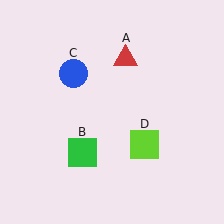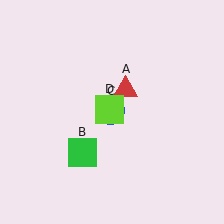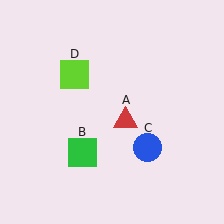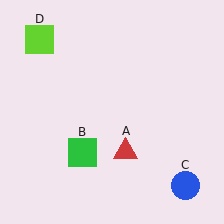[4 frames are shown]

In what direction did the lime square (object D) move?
The lime square (object D) moved up and to the left.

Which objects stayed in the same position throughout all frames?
Green square (object B) remained stationary.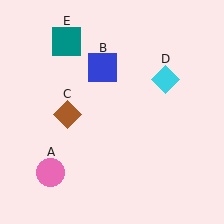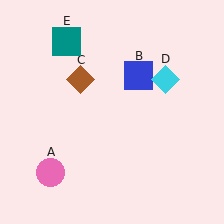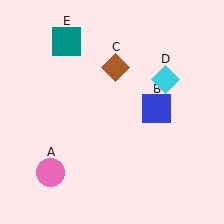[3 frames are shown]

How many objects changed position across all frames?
2 objects changed position: blue square (object B), brown diamond (object C).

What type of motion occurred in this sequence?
The blue square (object B), brown diamond (object C) rotated clockwise around the center of the scene.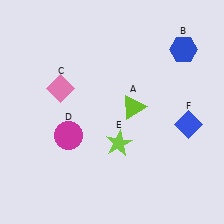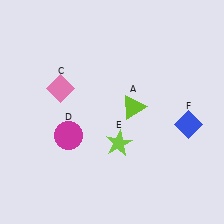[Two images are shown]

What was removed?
The blue hexagon (B) was removed in Image 2.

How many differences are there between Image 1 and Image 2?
There is 1 difference between the two images.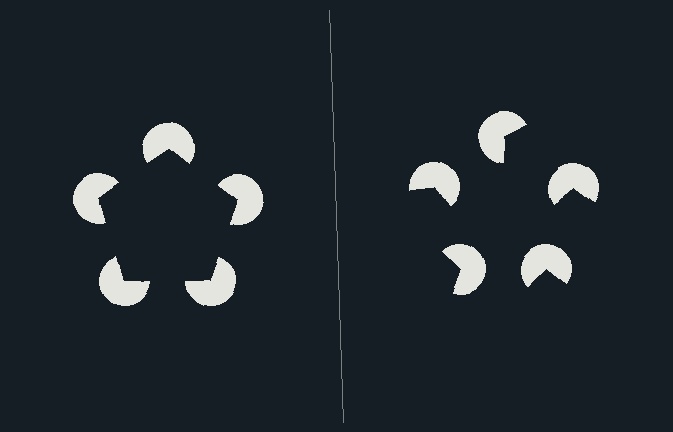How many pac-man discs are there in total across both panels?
10 — 5 on each side.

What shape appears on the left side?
An illusory pentagon.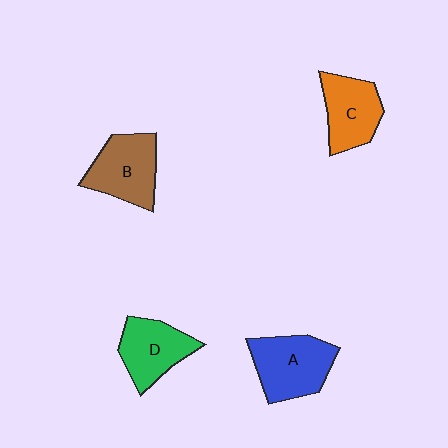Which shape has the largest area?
Shape A (blue).